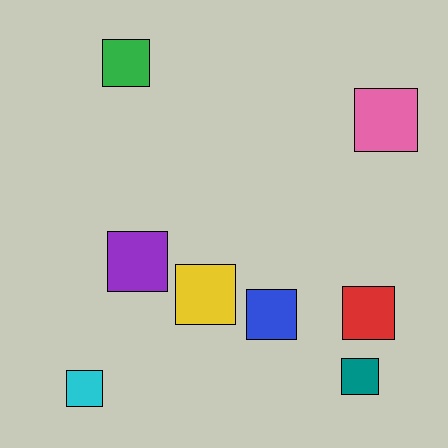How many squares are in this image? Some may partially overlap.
There are 8 squares.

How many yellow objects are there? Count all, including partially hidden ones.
There is 1 yellow object.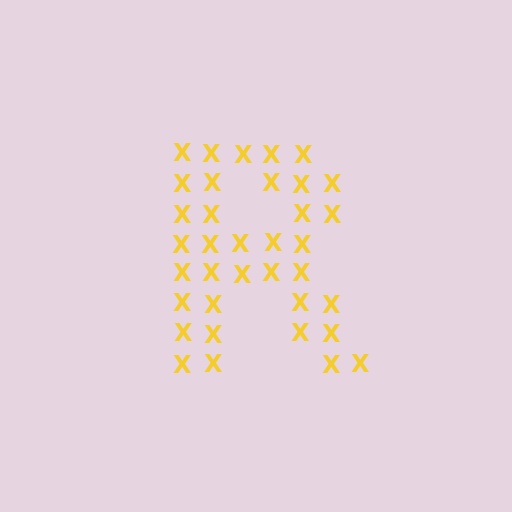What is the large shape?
The large shape is the letter R.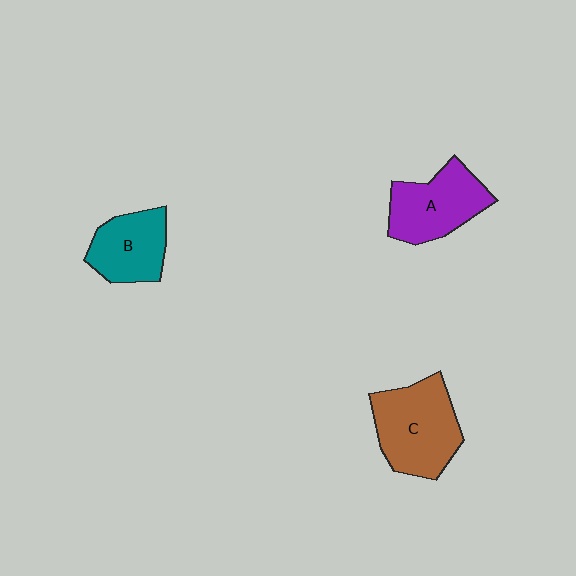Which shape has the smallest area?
Shape B (teal).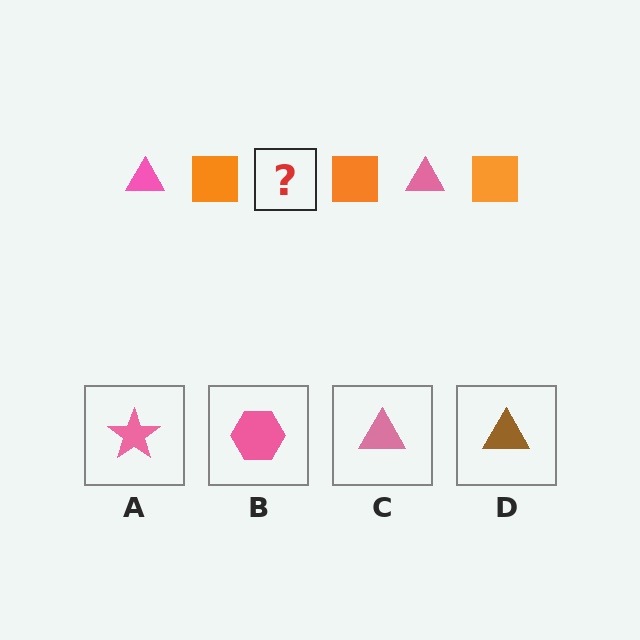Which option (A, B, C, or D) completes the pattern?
C.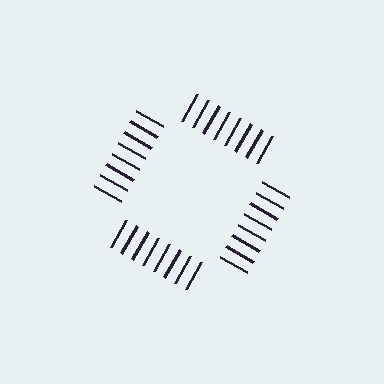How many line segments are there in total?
32 — 8 along each of the 4 edges.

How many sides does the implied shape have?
4 sides — the line-ends trace a square.